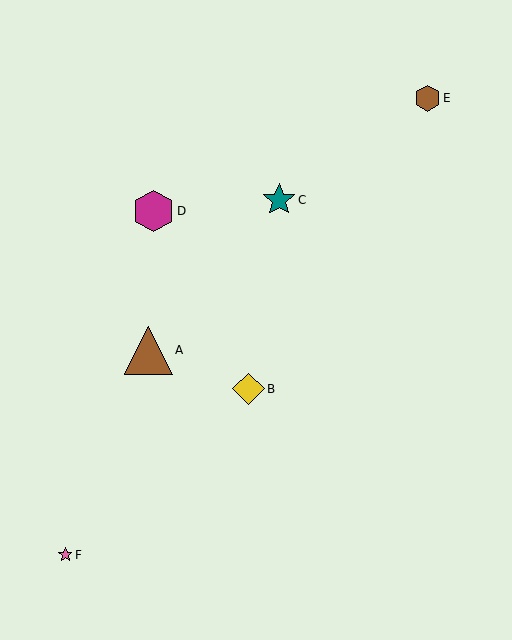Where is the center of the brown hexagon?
The center of the brown hexagon is at (427, 98).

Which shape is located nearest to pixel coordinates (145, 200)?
The magenta hexagon (labeled D) at (153, 211) is nearest to that location.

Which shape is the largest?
The brown triangle (labeled A) is the largest.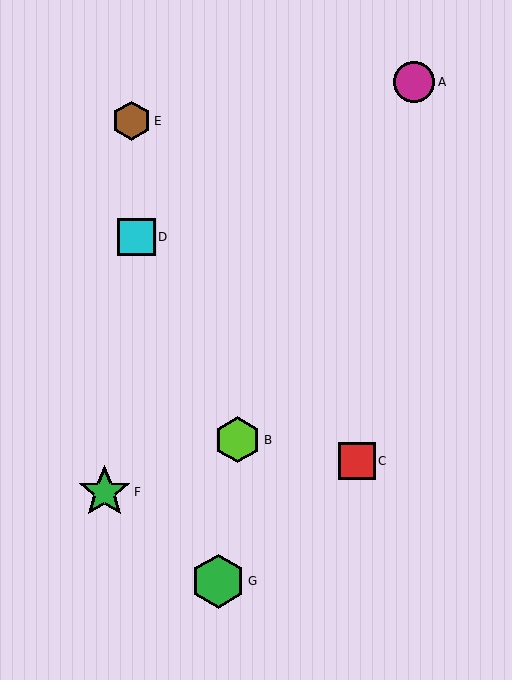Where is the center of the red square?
The center of the red square is at (357, 461).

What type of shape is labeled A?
Shape A is a magenta circle.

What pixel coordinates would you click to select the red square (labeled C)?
Click at (357, 461) to select the red square C.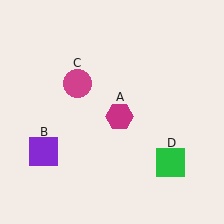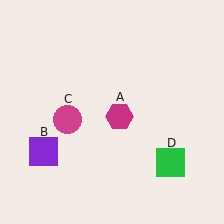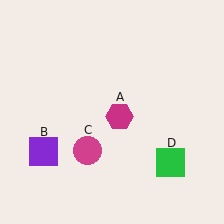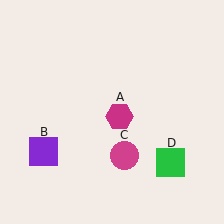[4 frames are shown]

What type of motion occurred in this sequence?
The magenta circle (object C) rotated counterclockwise around the center of the scene.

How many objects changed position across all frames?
1 object changed position: magenta circle (object C).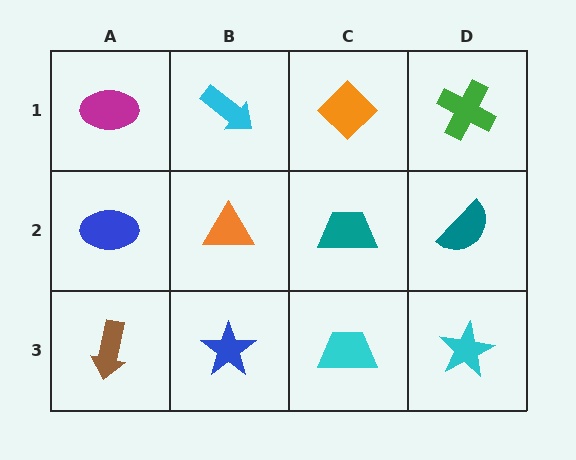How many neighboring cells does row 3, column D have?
2.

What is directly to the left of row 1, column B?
A magenta ellipse.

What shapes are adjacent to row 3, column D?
A teal semicircle (row 2, column D), a cyan trapezoid (row 3, column C).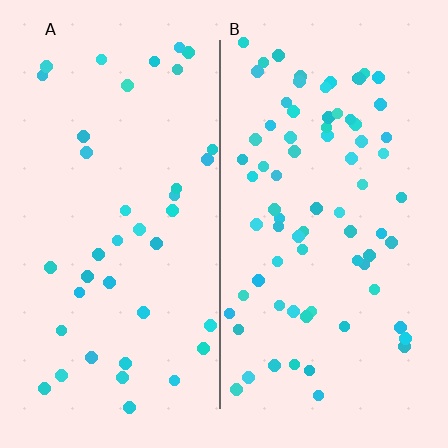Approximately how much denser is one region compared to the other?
Approximately 1.9× — region B over region A.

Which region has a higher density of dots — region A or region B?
B (the right).